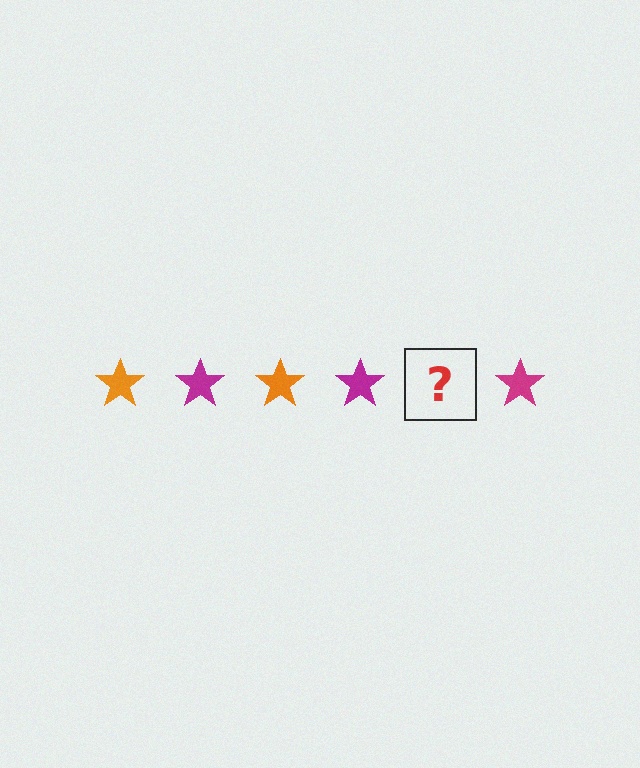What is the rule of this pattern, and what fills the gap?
The rule is that the pattern cycles through orange, magenta stars. The gap should be filled with an orange star.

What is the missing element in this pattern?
The missing element is an orange star.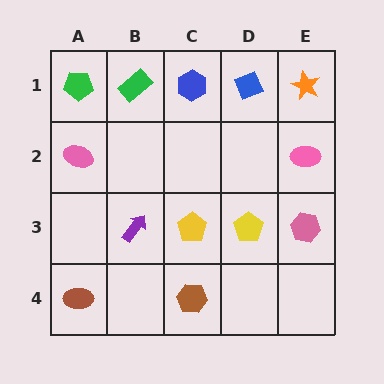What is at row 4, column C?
A brown hexagon.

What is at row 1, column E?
An orange star.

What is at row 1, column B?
A green rectangle.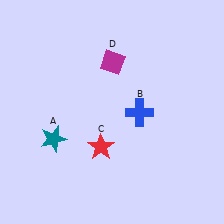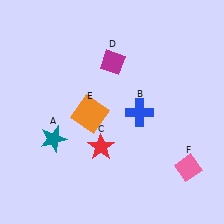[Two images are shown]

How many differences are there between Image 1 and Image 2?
There are 2 differences between the two images.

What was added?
An orange square (E), a pink diamond (F) were added in Image 2.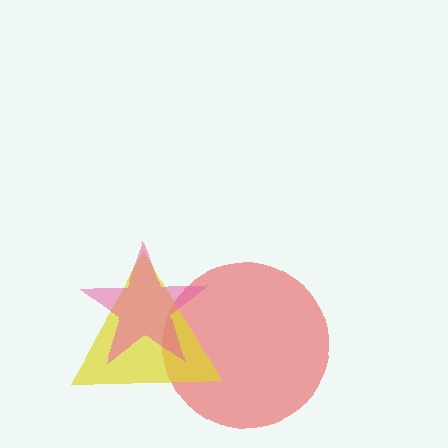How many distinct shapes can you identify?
There are 3 distinct shapes: a red circle, a yellow triangle, a pink star.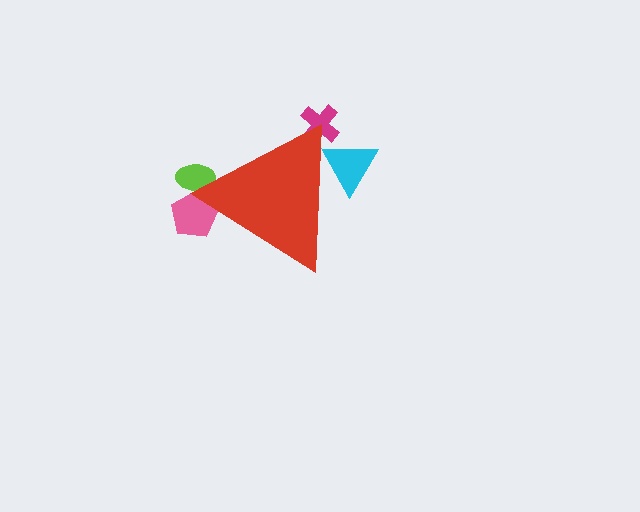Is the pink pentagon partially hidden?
Yes, the pink pentagon is partially hidden behind the red triangle.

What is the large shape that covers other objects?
A red triangle.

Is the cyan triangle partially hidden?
Yes, the cyan triangle is partially hidden behind the red triangle.